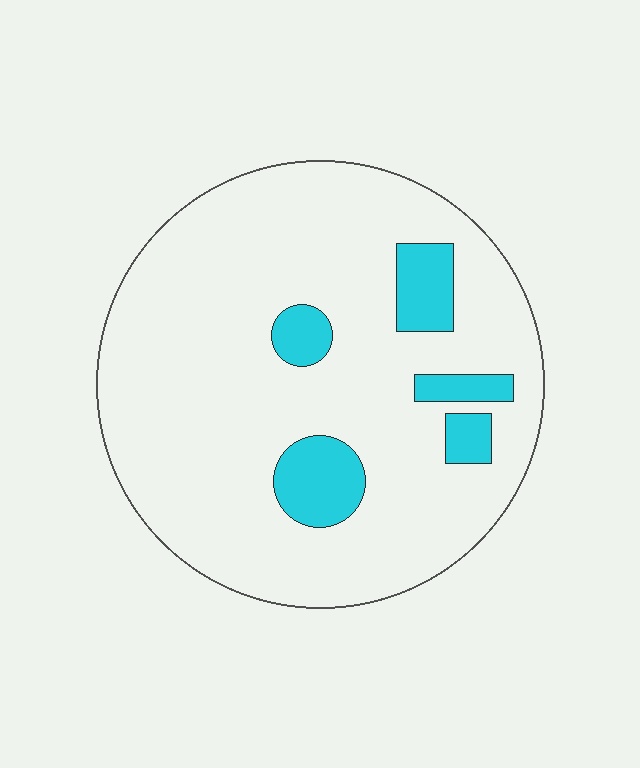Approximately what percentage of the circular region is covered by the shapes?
Approximately 15%.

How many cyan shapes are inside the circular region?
5.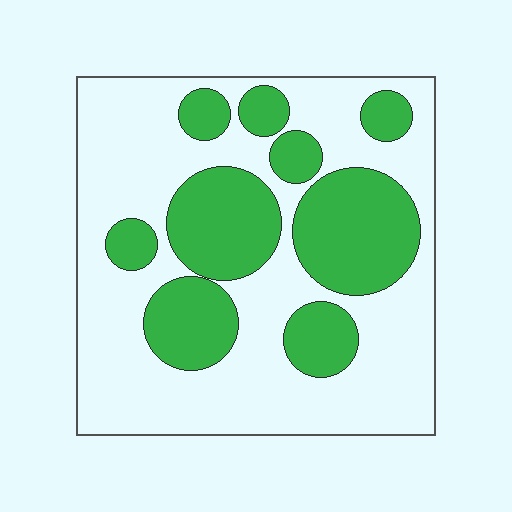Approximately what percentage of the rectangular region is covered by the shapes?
Approximately 35%.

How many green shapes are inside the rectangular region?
9.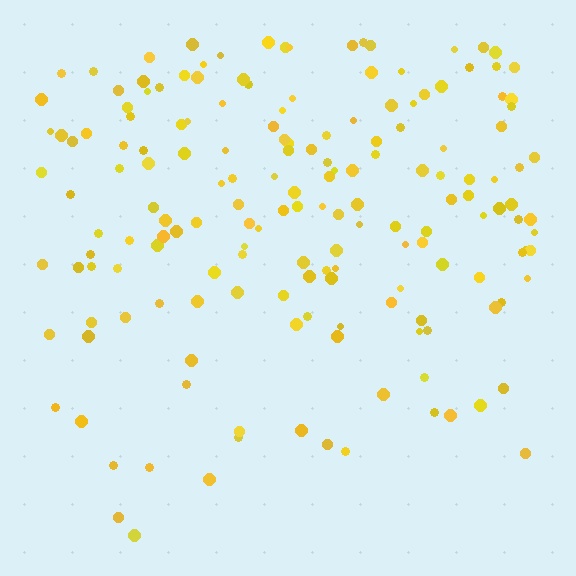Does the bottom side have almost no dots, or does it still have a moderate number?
Still a moderate number, just noticeably fewer than the top.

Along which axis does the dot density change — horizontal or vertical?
Vertical.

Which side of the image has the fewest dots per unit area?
The bottom.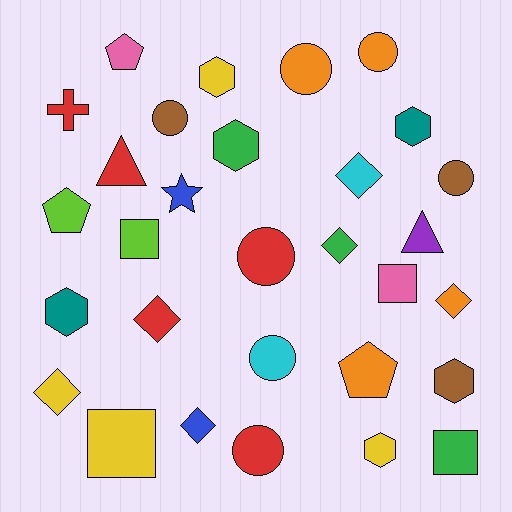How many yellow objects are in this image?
There are 4 yellow objects.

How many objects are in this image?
There are 30 objects.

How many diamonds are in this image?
There are 6 diamonds.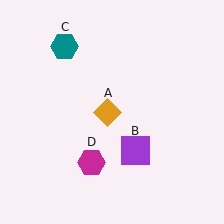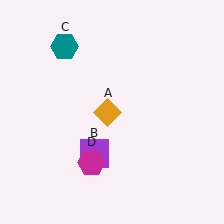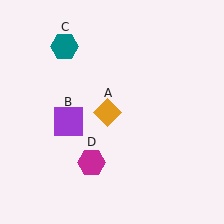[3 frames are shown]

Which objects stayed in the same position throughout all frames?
Orange diamond (object A) and teal hexagon (object C) and magenta hexagon (object D) remained stationary.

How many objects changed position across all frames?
1 object changed position: purple square (object B).